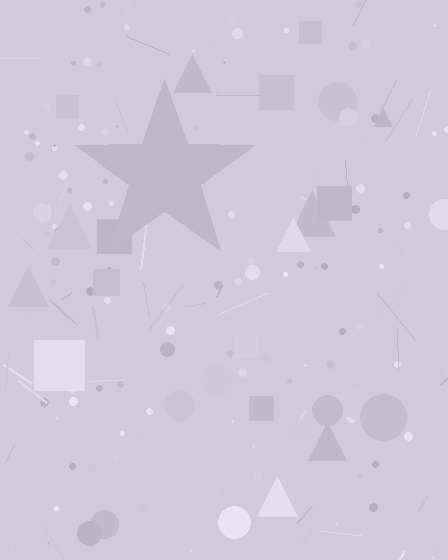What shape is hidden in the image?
A star is hidden in the image.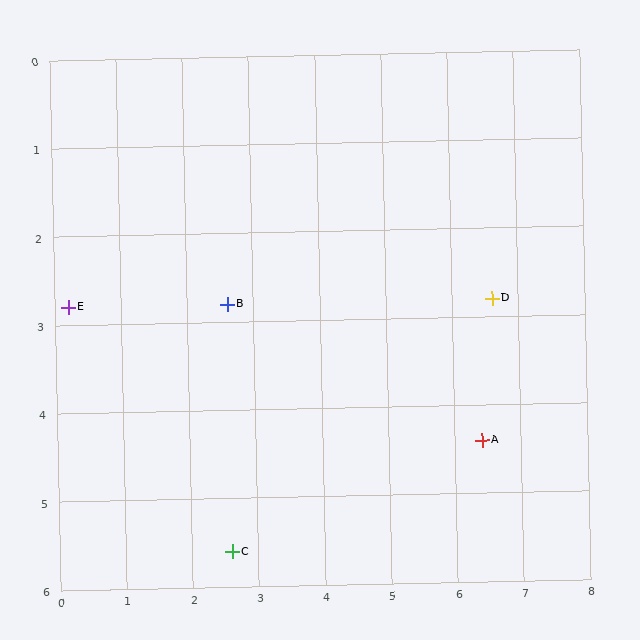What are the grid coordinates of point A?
Point A is at approximately (6.4, 4.4).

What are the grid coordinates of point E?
Point E is at approximately (0.2, 2.8).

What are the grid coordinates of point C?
Point C is at approximately (2.6, 5.6).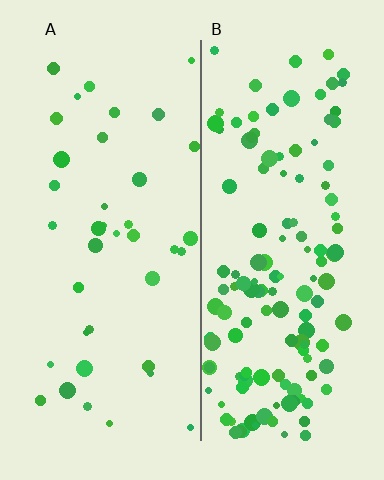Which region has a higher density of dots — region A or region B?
B (the right).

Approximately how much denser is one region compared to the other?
Approximately 3.6× — region B over region A.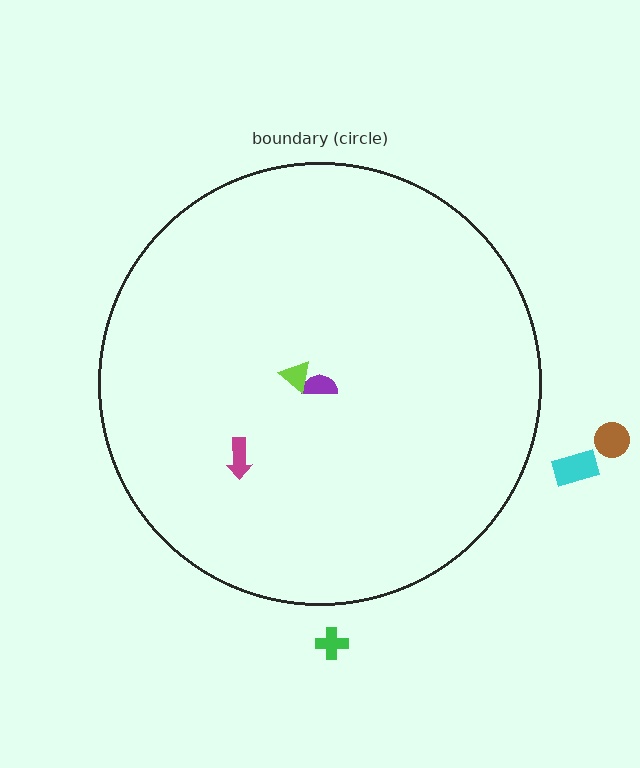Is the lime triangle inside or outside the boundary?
Inside.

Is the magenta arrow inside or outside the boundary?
Inside.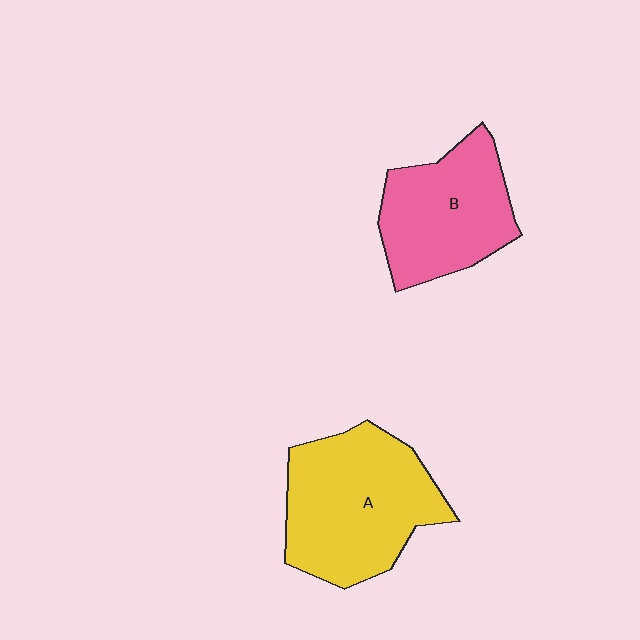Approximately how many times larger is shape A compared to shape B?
Approximately 1.3 times.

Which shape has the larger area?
Shape A (yellow).